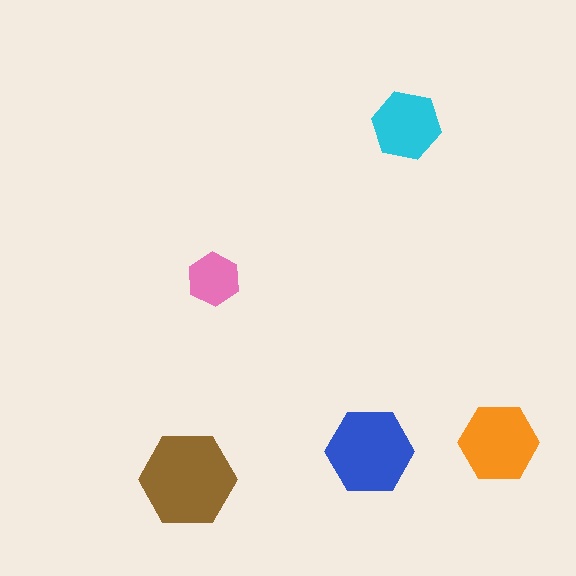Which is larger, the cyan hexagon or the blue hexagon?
The blue one.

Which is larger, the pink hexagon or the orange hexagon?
The orange one.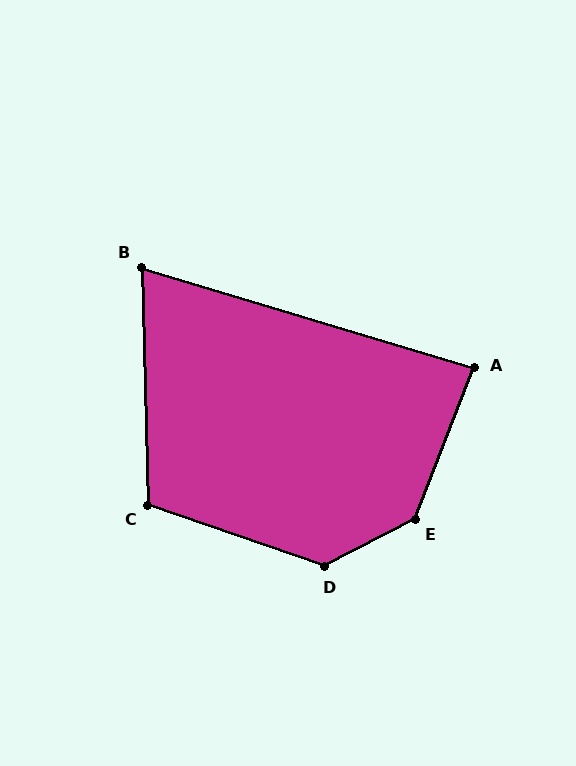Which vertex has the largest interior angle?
E, at approximately 138 degrees.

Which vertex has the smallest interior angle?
B, at approximately 72 degrees.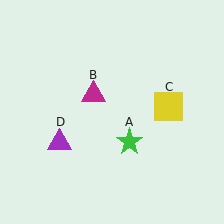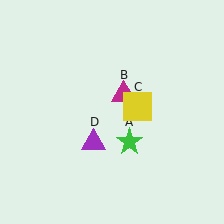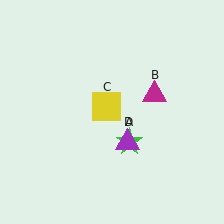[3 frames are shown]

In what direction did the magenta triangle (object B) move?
The magenta triangle (object B) moved right.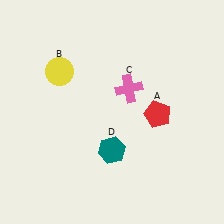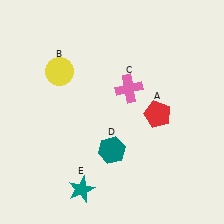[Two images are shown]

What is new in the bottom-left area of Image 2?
A teal star (E) was added in the bottom-left area of Image 2.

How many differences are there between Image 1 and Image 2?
There is 1 difference between the two images.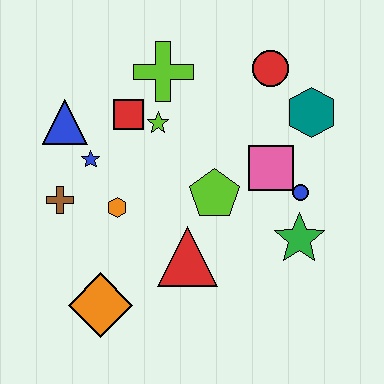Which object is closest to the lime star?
The red square is closest to the lime star.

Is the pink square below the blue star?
Yes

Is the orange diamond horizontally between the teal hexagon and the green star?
No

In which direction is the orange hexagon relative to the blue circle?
The orange hexagon is to the left of the blue circle.